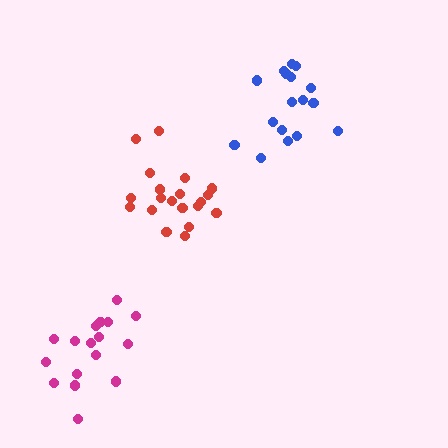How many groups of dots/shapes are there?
There are 3 groups.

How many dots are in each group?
Group 1: 20 dots, Group 2: 17 dots, Group 3: 17 dots (54 total).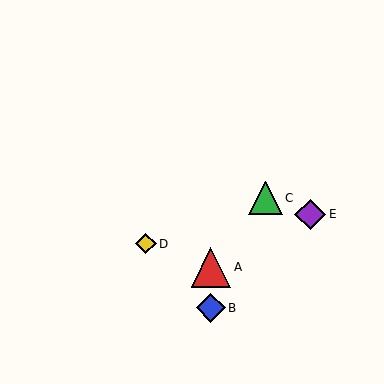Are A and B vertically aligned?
Yes, both are at x≈211.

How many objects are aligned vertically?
2 objects (A, B) are aligned vertically.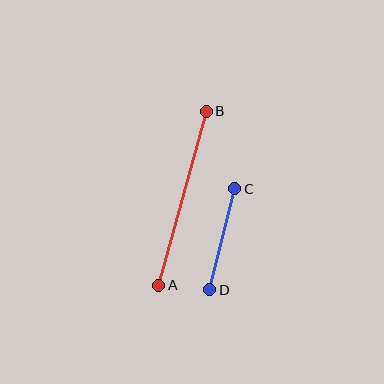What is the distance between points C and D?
The distance is approximately 104 pixels.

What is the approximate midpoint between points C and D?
The midpoint is at approximately (222, 239) pixels.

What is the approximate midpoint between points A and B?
The midpoint is at approximately (182, 198) pixels.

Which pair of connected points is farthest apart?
Points A and B are farthest apart.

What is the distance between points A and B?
The distance is approximately 180 pixels.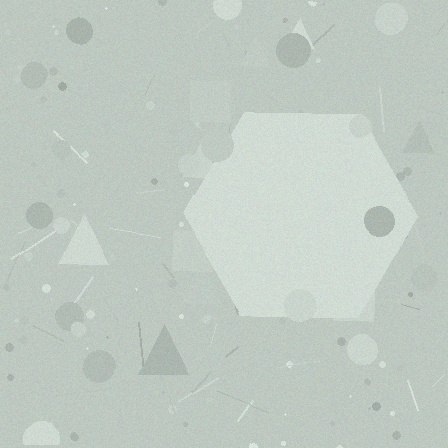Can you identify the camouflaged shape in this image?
The camouflaged shape is a hexagon.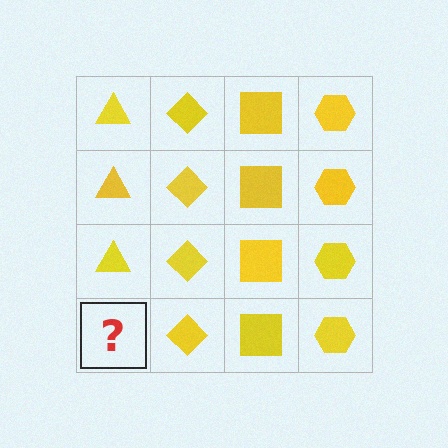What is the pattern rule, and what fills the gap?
The rule is that each column has a consistent shape. The gap should be filled with a yellow triangle.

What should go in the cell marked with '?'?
The missing cell should contain a yellow triangle.